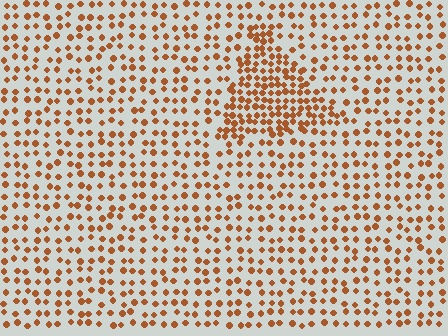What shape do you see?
I see a triangle.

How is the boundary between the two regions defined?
The boundary is defined by a change in element density (approximately 2.1x ratio). All elements are the same color, size, and shape.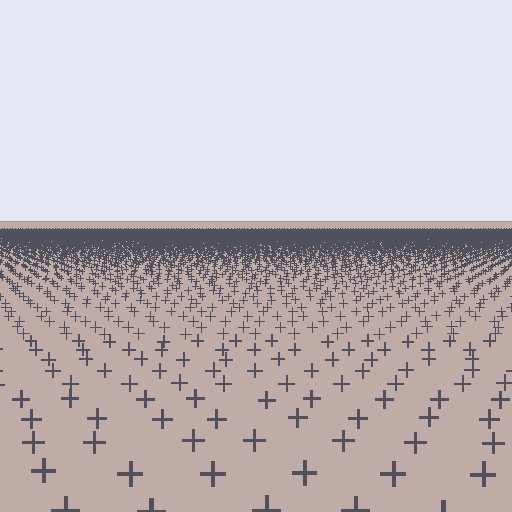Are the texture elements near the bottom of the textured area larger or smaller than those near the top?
Larger. Near the bottom, elements are closer to the viewer and appear at a bigger on-screen size.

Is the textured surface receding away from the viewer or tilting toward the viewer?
The surface is receding away from the viewer. Texture elements get smaller and denser toward the top.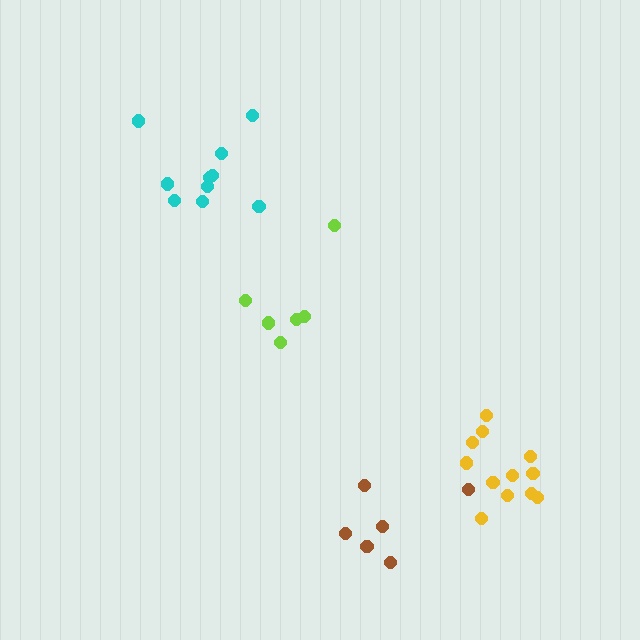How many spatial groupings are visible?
There are 4 spatial groupings.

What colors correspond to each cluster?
The clusters are colored: brown, cyan, lime, yellow.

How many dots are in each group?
Group 1: 6 dots, Group 2: 10 dots, Group 3: 6 dots, Group 4: 12 dots (34 total).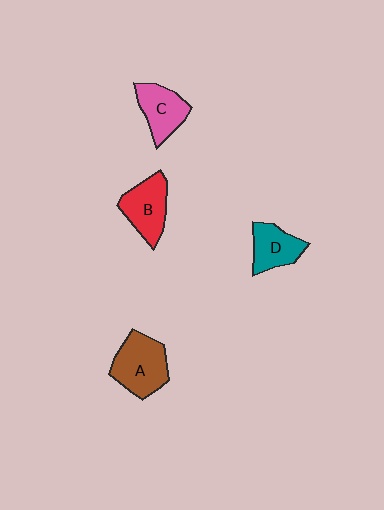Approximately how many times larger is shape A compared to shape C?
Approximately 1.3 times.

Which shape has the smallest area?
Shape D (teal).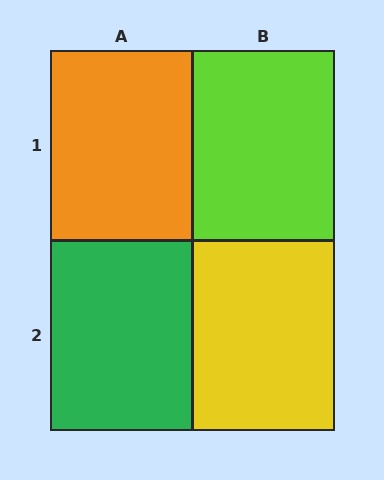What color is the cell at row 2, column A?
Green.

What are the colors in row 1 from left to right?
Orange, lime.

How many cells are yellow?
1 cell is yellow.